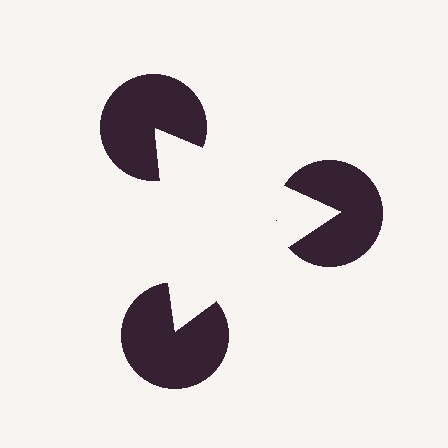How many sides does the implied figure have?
3 sides.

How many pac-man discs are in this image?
There are 3 — one at each vertex of the illusory triangle.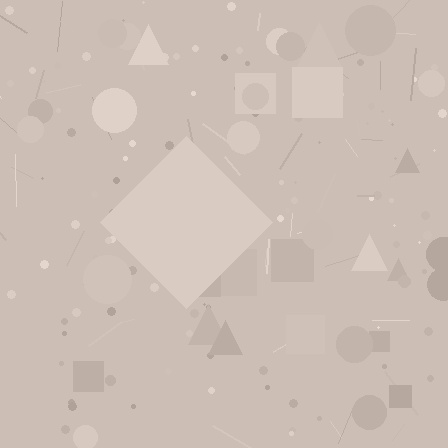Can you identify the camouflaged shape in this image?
The camouflaged shape is a diamond.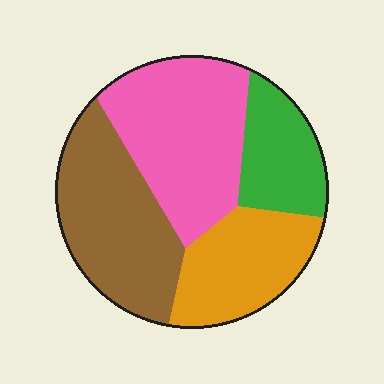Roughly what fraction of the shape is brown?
Brown covers roughly 30% of the shape.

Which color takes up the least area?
Green, at roughly 15%.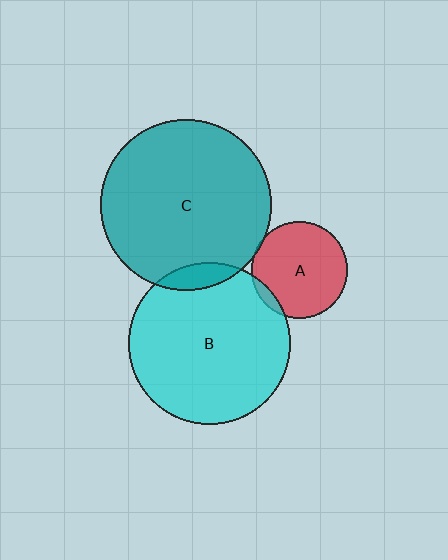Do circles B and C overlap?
Yes.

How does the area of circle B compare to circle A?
Approximately 2.8 times.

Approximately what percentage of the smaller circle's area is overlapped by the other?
Approximately 10%.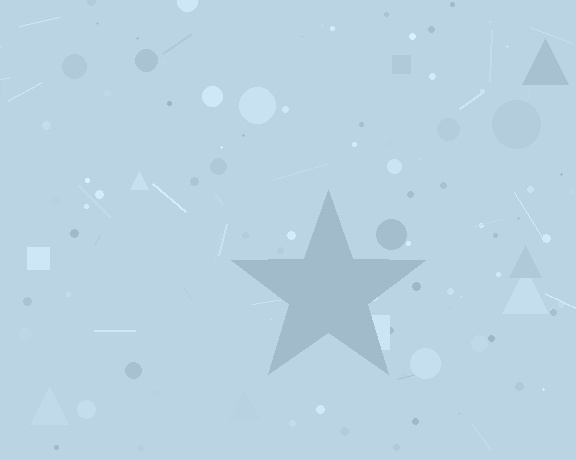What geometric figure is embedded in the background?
A star is embedded in the background.